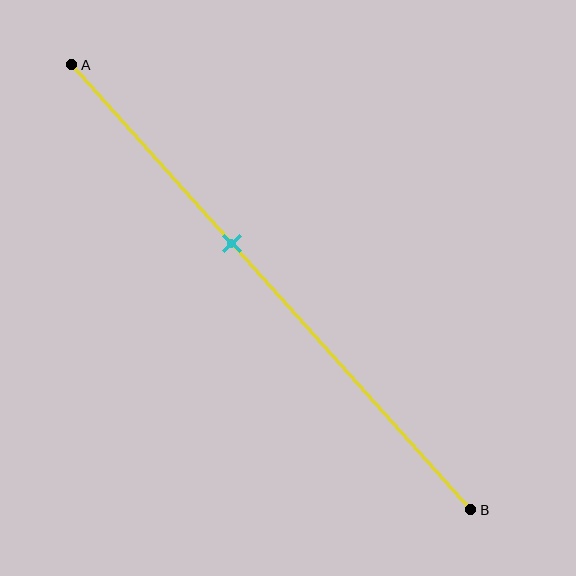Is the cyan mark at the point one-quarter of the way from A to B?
No, the mark is at about 40% from A, not at the 25% one-quarter point.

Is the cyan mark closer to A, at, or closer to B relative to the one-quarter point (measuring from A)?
The cyan mark is closer to point B than the one-quarter point of segment AB.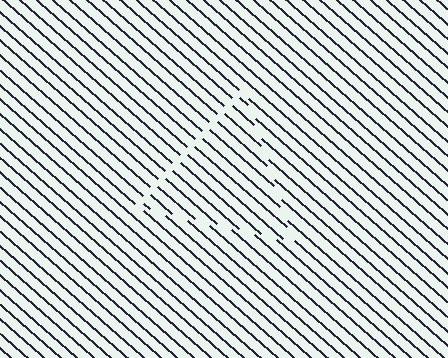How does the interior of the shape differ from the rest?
The interior of the shape contains the same grating, shifted by half a period — the contour is defined by the phase discontinuity where line-ends from the inner and outer gratings abut.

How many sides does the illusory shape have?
3 sides — the line-ends trace a triangle.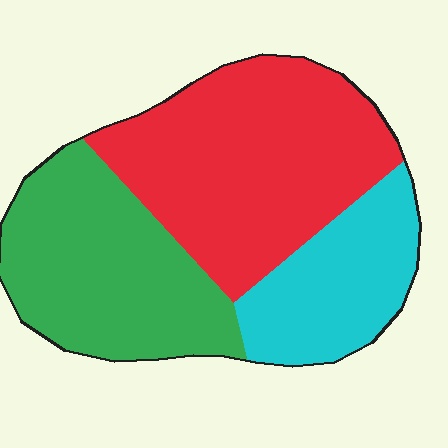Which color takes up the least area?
Cyan, at roughly 20%.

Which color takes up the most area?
Red, at roughly 45%.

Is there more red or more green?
Red.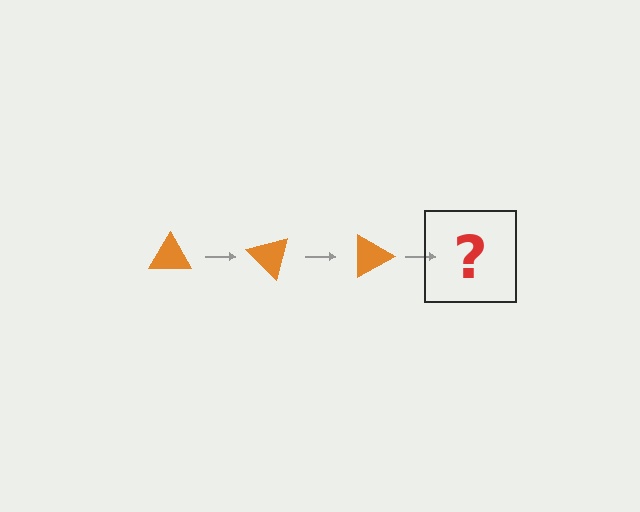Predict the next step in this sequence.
The next step is an orange triangle rotated 135 degrees.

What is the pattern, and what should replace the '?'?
The pattern is that the triangle rotates 45 degrees each step. The '?' should be an orange triangle rotated 135 degrees.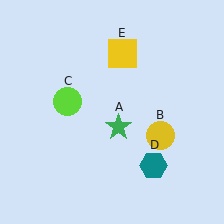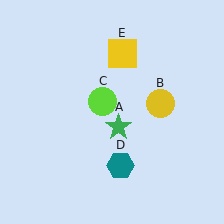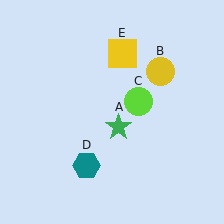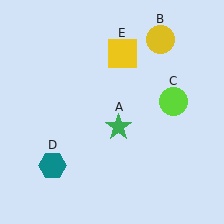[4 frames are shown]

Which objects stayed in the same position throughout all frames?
Green star (object A) and yellow square (object E) remained stationary.